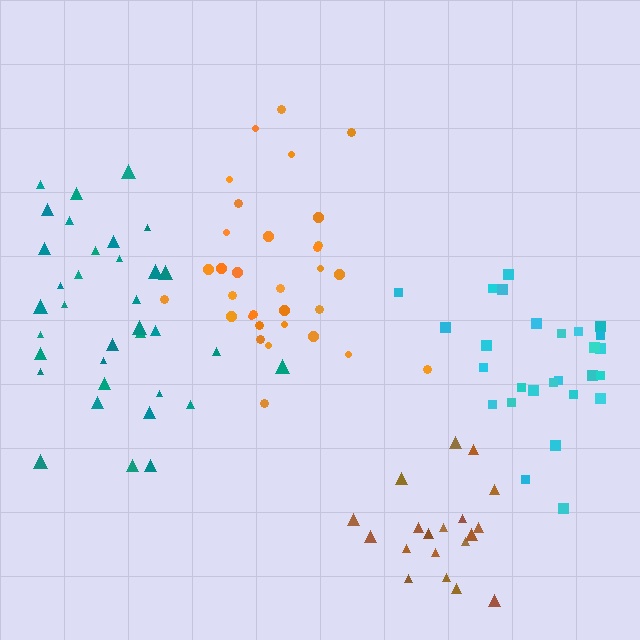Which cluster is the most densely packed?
Brown.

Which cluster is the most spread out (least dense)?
Teal.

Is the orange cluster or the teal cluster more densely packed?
Orange.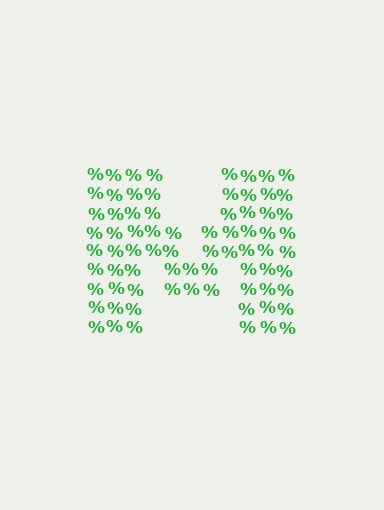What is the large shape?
The large shape is the letter M.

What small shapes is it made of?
It is made of small percent signs.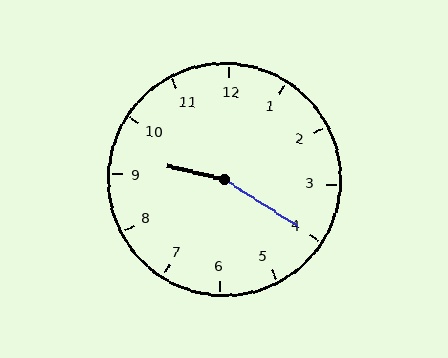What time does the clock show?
9:20.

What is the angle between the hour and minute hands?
Approximately 160 degrees.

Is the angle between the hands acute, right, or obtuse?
It is obtuse.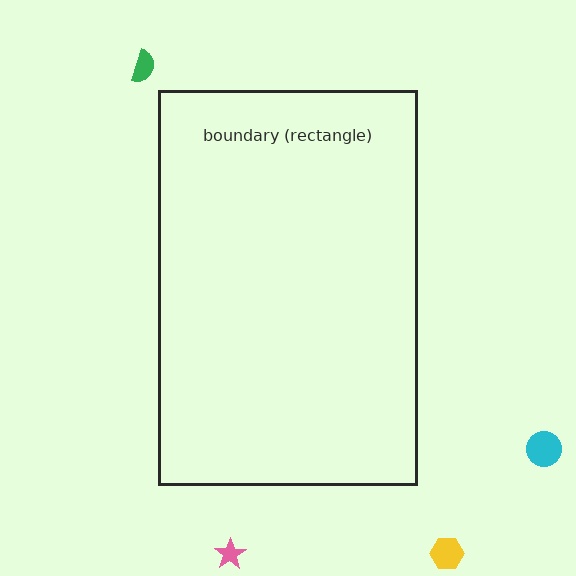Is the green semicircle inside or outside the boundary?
Outside.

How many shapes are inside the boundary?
0 inside, 4 outside.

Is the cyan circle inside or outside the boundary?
Outside.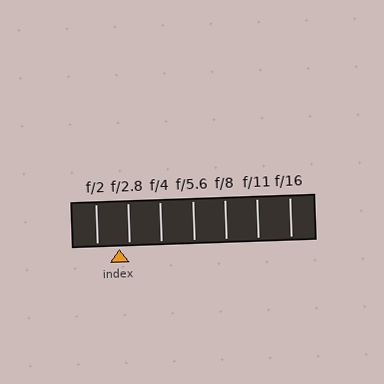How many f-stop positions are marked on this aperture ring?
There are 7 f-stop positions marked.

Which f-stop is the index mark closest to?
The index mark is closest to f/2.8.